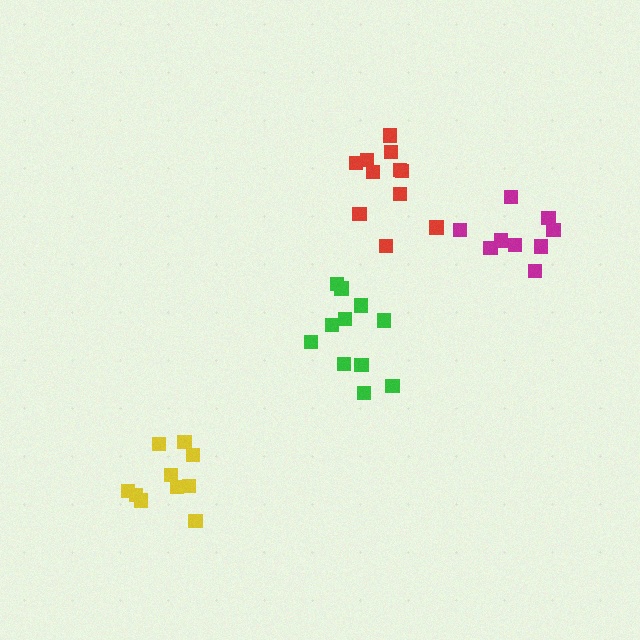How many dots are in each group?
Group 1: 11 dots, Group 2: 9 dots, Group 3: 10 dots, Group 4: 11 dots (41 total).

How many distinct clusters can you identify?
There are 4 distinct clusters.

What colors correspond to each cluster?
The clusters are colored: red, magenta, yellow, green.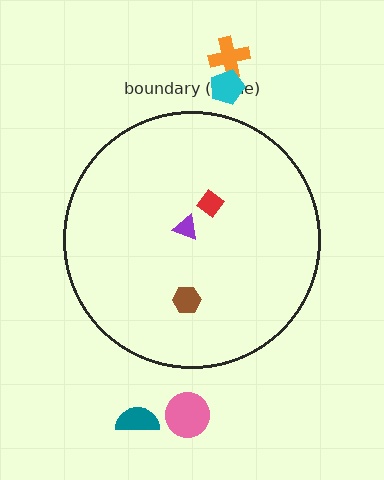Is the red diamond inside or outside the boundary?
Inside.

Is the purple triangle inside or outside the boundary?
Inside.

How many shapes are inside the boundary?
3 inside, 4 outside.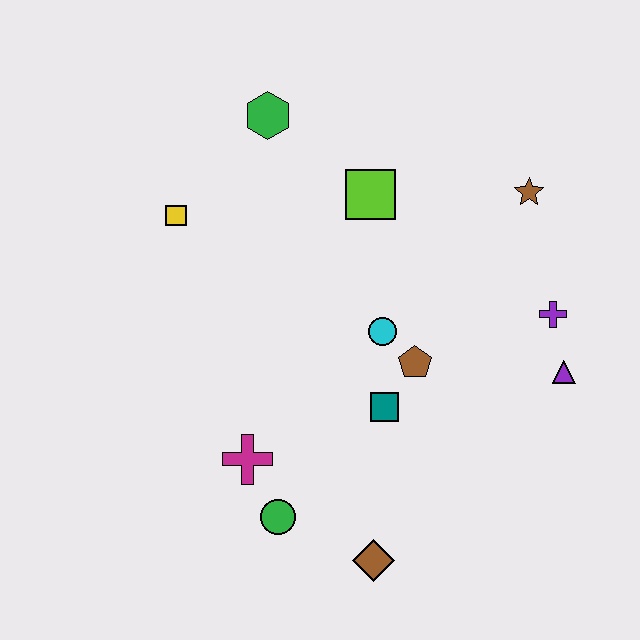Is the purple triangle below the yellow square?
Yes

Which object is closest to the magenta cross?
The green circle is closest to the magenta cross.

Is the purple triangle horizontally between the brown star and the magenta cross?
No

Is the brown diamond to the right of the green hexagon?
Yes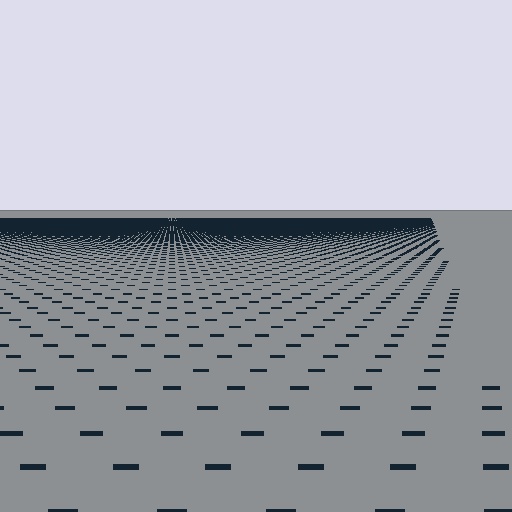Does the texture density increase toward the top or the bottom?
Density increases toward the top.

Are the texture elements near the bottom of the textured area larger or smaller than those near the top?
Larger. Near the bottom, elements are closer to the viewer and appear at a bigger on-screen size.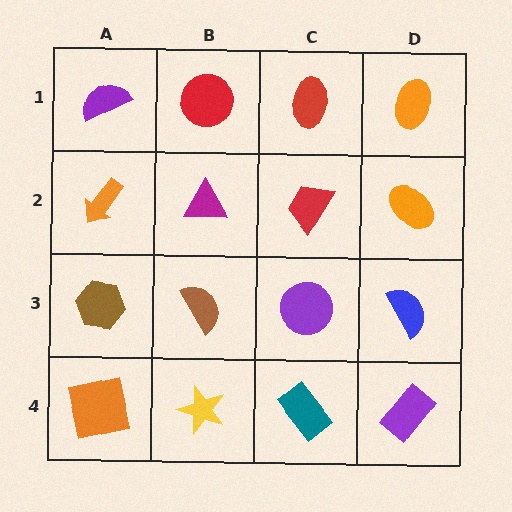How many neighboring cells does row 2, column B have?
4.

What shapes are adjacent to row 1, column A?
An orange arrow (row 2, column A), a red circle (row 1, column B).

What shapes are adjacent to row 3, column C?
A red trapezoid (row 2, column C), a teal rectangle (row 4, column C), a brown semicircle (row 3, column B), a blue semicircle (row 3, column D).